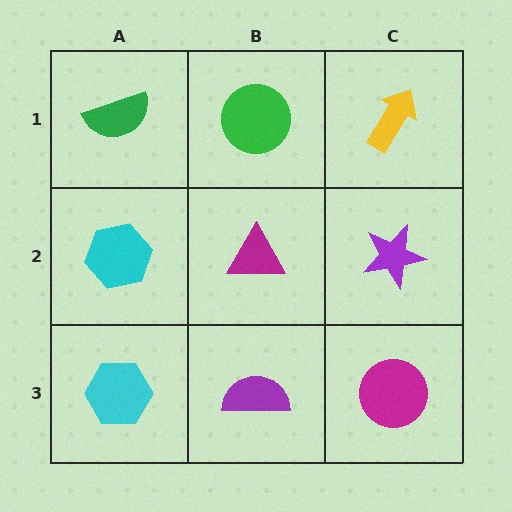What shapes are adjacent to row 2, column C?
A yellow arrow (row 1, column C), a magenta circle (row 3, column C), a magenta triangle (row 2, column B).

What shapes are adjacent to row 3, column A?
A cyan hexagon (row 2, column A), a purple semicircle (row 3, column B).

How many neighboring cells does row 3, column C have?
2.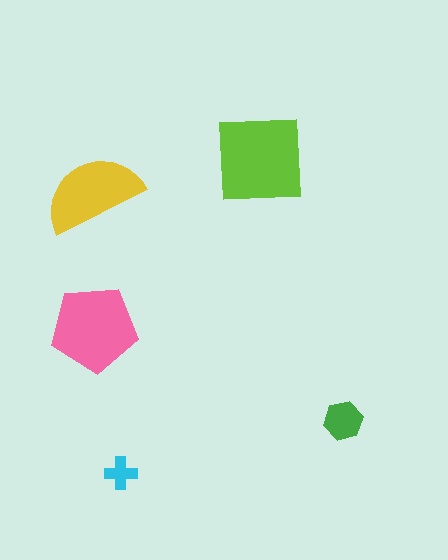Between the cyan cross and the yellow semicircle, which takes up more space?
The yellow semicircle.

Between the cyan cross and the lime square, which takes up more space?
The lime square.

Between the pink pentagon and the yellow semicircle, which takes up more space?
The pink pentagon.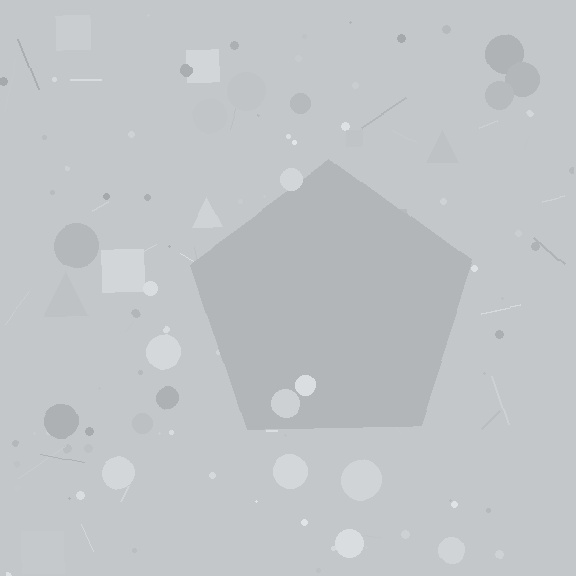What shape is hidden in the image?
A pentagon is hidden in the image.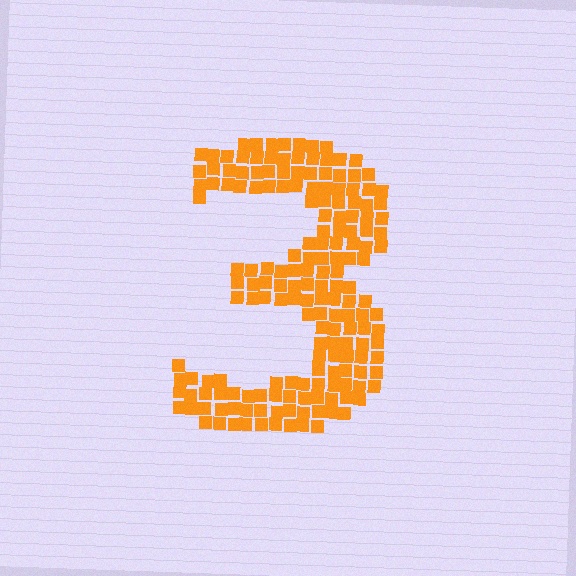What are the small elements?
The small elements are squares.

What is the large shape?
The large shape is the digit 3.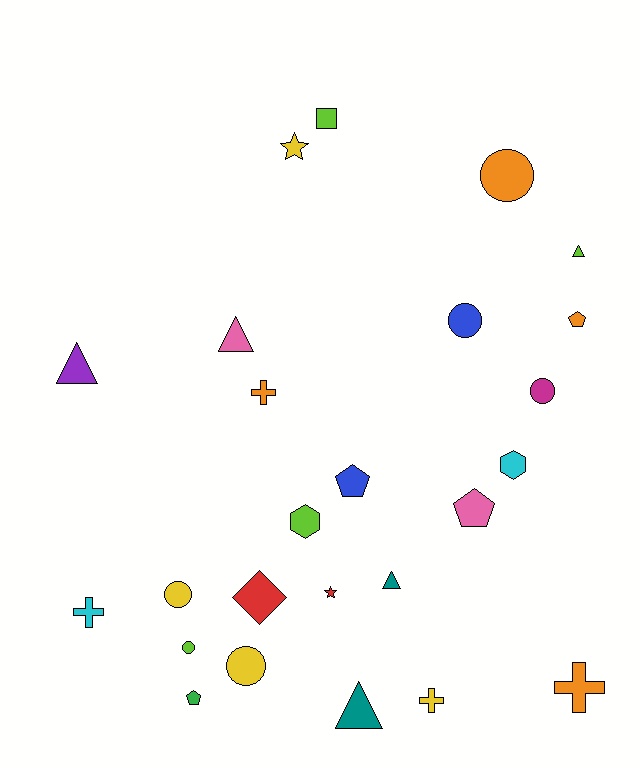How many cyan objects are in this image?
There are 2 cyan objects.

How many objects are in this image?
There are 25 objects.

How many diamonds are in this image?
There is 1 diamond.